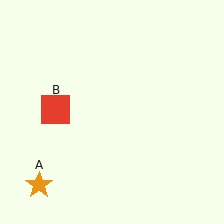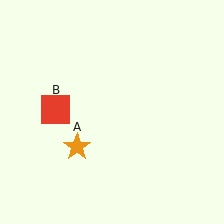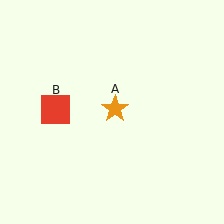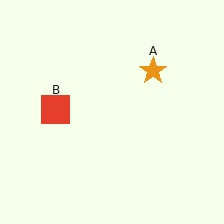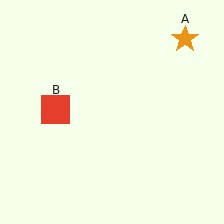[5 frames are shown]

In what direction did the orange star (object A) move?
The orange star (object A) moved up and to the right.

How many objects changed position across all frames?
1 object changed position: orange star (object A).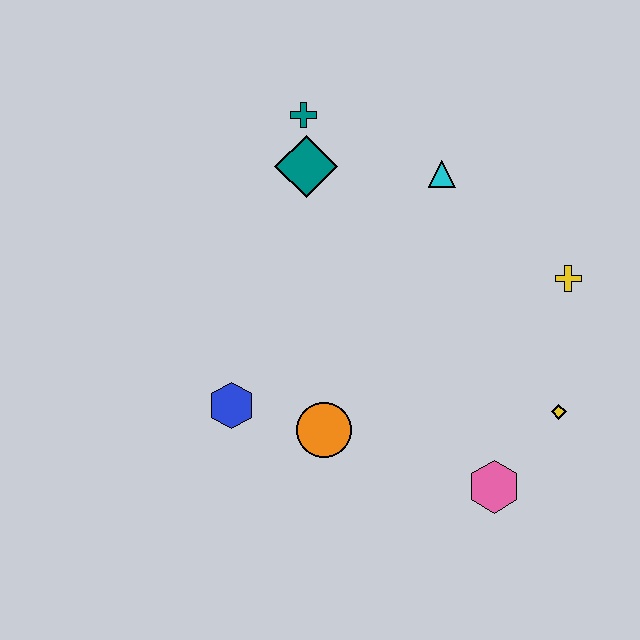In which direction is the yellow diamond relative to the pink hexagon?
The yellow diamond is above the pink hexagon.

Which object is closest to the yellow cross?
The yellow diamond is closest to the yellow cross.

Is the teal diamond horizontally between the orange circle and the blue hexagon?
Yes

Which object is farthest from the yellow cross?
The blue hexagon is farthest from the yellow cross.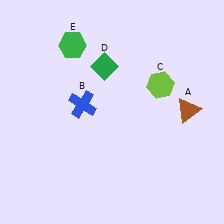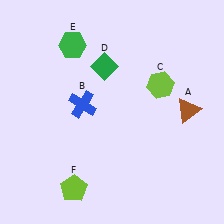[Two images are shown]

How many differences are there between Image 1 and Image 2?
There is 1 difference between the two images.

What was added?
A lime pentagon (F) was added in Image 2.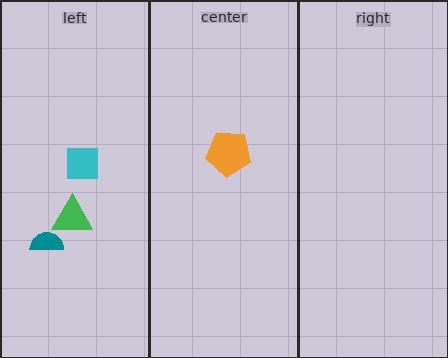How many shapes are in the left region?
3.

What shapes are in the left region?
The teal semicircle, the cyan square, the green triangle.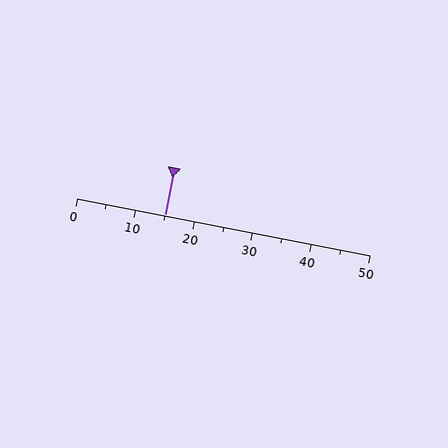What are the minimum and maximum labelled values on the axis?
The axis runs from 0 to 50.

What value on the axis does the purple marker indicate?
The marker indicates approximately 15.